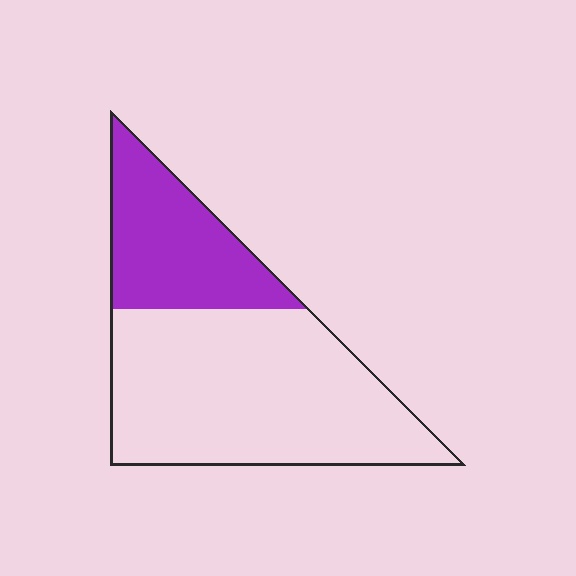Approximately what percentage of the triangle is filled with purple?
Approximately 30%.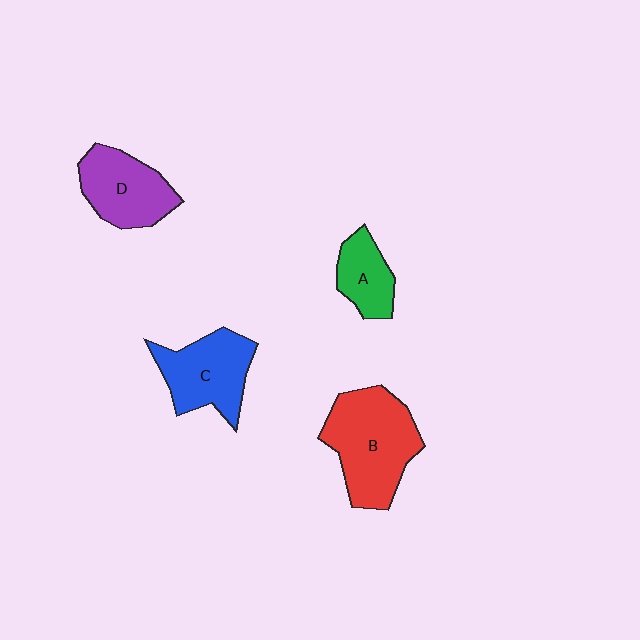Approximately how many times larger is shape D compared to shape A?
Approximately 1.5 times.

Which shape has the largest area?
Shape B (red).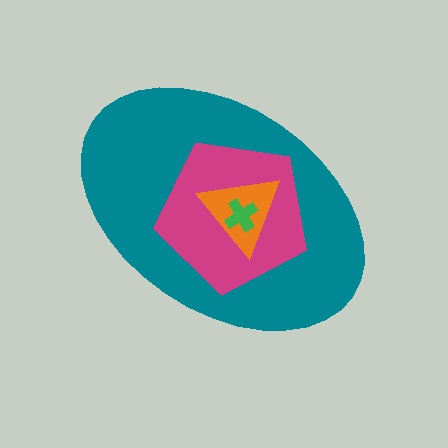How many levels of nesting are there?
4.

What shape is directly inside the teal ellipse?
The magenta pentagon.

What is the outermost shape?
The teal ellipse.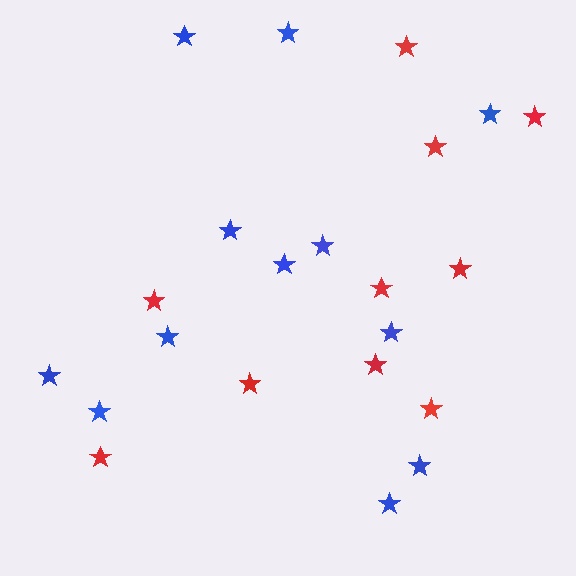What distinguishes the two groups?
There are 2 groups: one group of blue stars (12) and one group of red stars (10).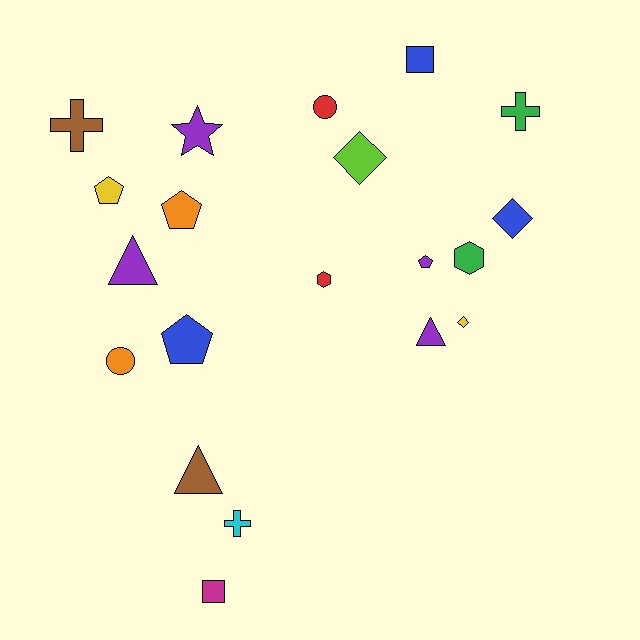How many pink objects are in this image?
There are no pink objects.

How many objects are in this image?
There are 20 objects.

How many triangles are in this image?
There are 3 triangles.